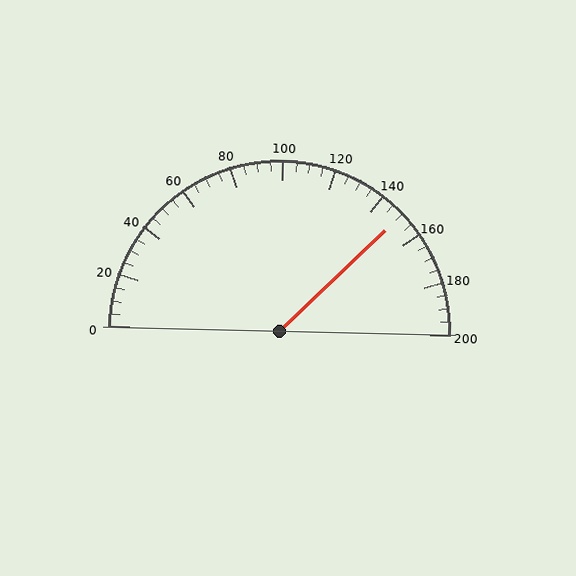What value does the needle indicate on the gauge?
The needle indicates approximately 150.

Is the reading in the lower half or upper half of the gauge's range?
The reading is in the upper half of the range (0 to 200).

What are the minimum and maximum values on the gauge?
The gauge ranges from 0 to 200.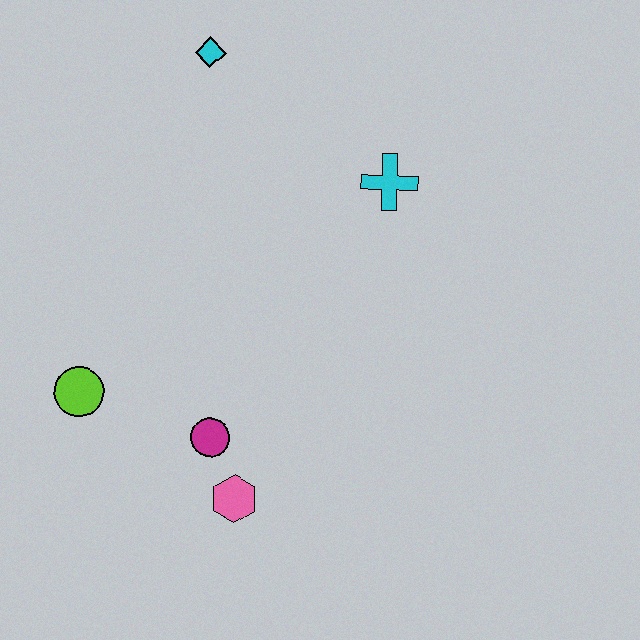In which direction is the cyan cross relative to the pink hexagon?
The cyan cross is above the pink hexagon.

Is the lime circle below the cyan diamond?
Yes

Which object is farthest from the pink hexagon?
The cyan diamond is farthest from the pink hexagon.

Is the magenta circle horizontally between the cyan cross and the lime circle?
Yes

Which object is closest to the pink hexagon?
The magenta circle is closest to the pink hexagon.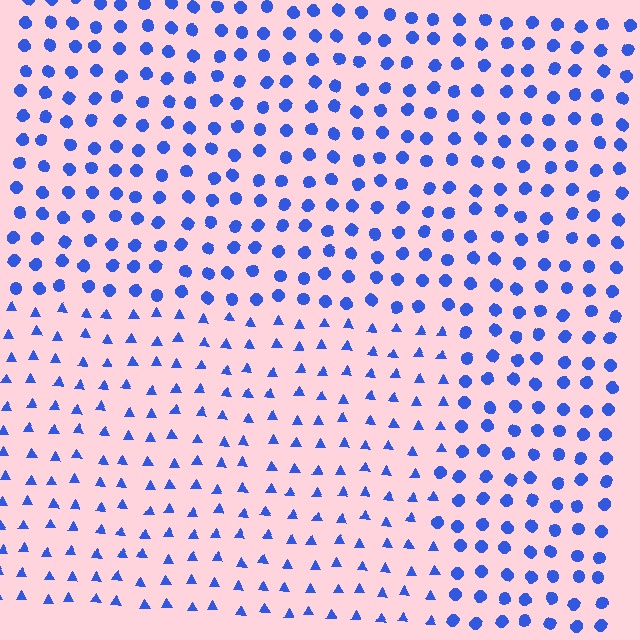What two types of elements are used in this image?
The image uses triangles inside the rectangle region and circles outside it.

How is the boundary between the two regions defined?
The boundary is defined by a change in element shape: triangles inside vs. circles outside. All elements share the same color and spacing.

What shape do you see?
I see a rectangle.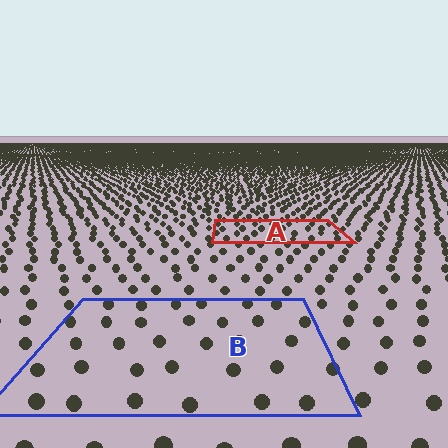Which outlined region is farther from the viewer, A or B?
Region A is farther from the viewer — the texture elements inside it appear smaller and more densely packed.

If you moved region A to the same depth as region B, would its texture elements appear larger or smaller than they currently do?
They would appear larger. At a closer depth, the same texture elements are projected at a bigger on-screen size.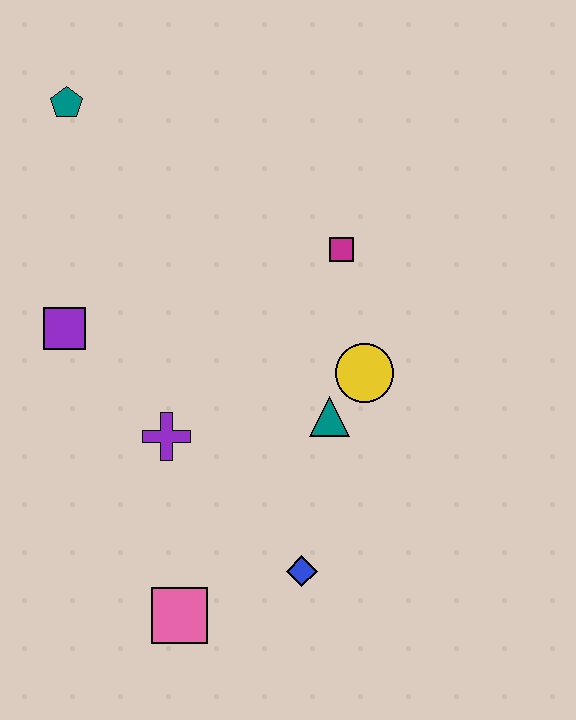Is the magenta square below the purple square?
No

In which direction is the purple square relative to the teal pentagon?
The purple square is below the teal pentagon.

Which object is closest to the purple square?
The purple cross is closest to the purple square.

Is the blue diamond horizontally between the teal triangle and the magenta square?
No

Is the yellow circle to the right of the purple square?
Yes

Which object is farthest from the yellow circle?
The teal pentagon is farthest from the yellow circle.